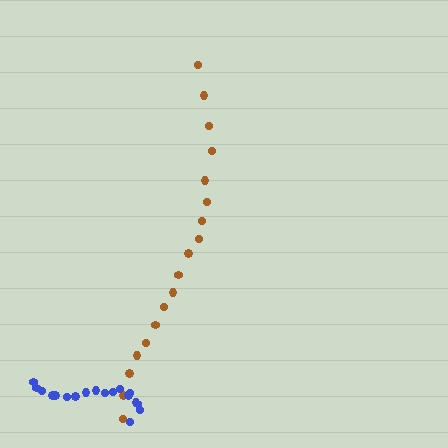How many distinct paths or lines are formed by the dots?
There are 2 distinct paths.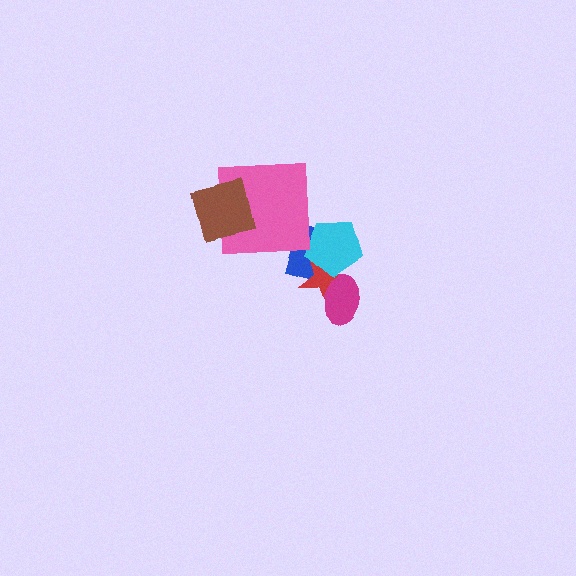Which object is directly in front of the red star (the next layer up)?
The cyan pentagon is directly in front of the red star.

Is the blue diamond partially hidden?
Yes, it is partially covered by another shape.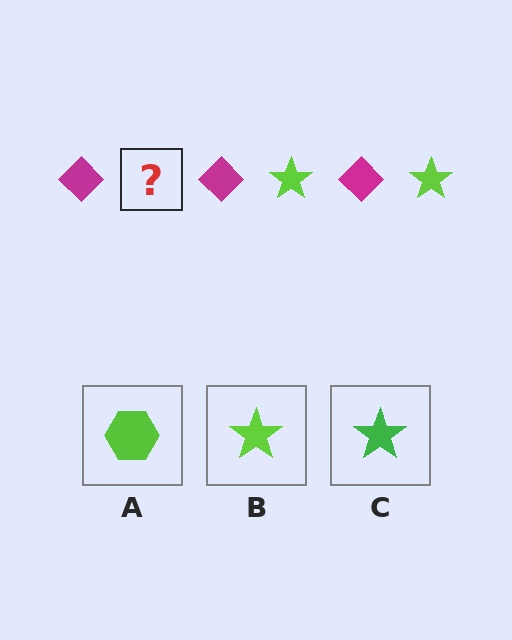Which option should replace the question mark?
Option B.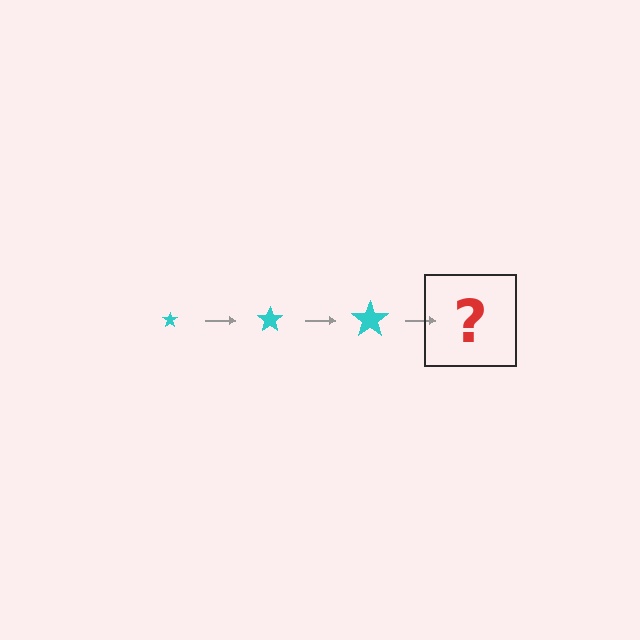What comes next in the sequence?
The next element should be a cyan star, larger than the previous one.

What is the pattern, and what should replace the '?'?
The pattern is that the star gets progressively larger each step. The '?' should be a cyan star, larger than the previous one.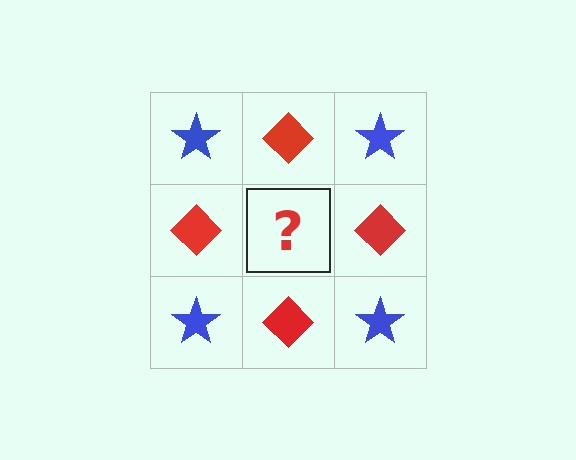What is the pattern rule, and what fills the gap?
The rule is that it alternates blue star and red diamond in a checkerboard pattern. The gap should be filled with a blue star.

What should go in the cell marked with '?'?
The missing cell should contain a blue star.